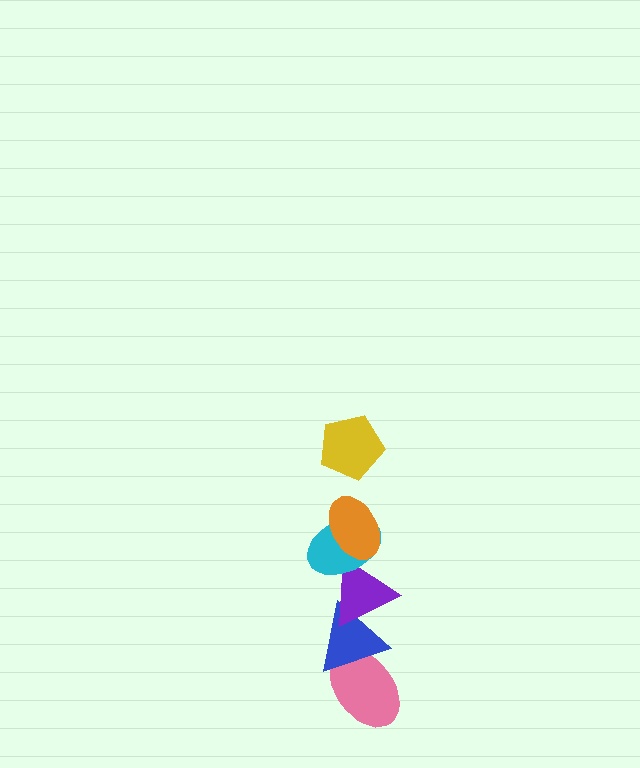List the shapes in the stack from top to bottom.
From top to bottom: the yellow pentagon, the orange ellipse, the cyan ellipse, the purple triangle, the blue triangle, the pink ellipse.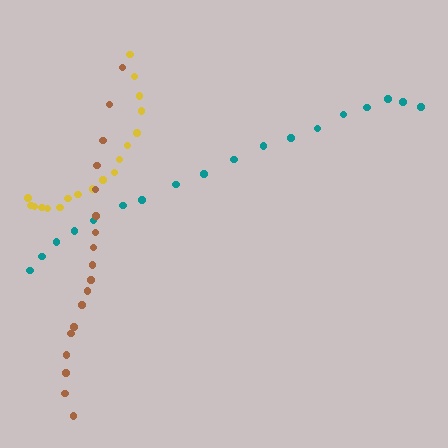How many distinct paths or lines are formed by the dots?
There are 3 distinct paths.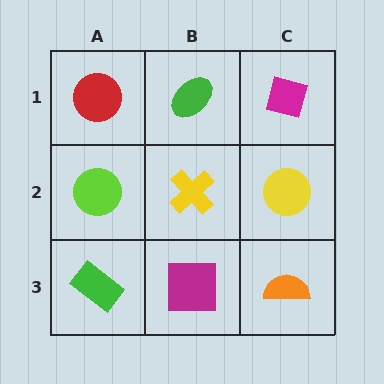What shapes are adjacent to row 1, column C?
A yellow circle (row 2, column C), a green ellipse (row 1, column B).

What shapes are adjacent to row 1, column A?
A lime circle (row 2, column A), a green ellipse (row 1, column B).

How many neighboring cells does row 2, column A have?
3.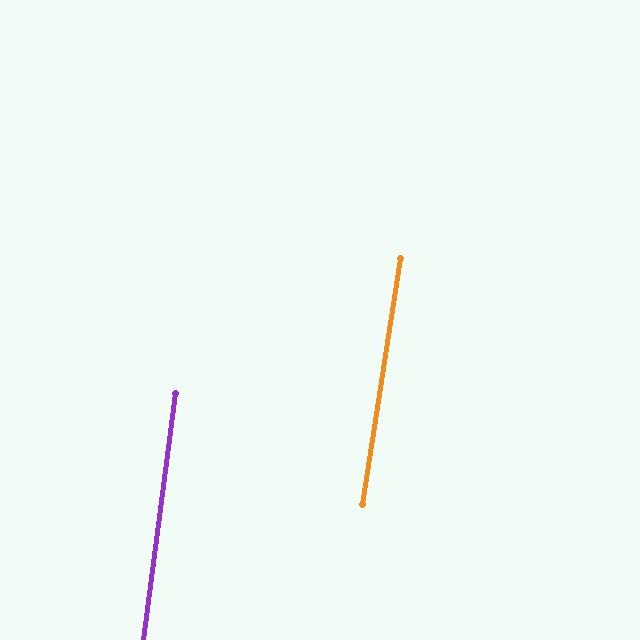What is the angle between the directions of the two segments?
Approximately 1 degree.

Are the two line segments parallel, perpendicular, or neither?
Parallel — their directions differ by only 1.3°.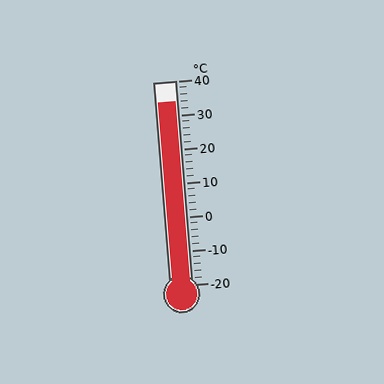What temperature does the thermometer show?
The thermometer shows approximately 34°C.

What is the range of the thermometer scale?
The thermometer scale ranges from -20°C to 40°C.